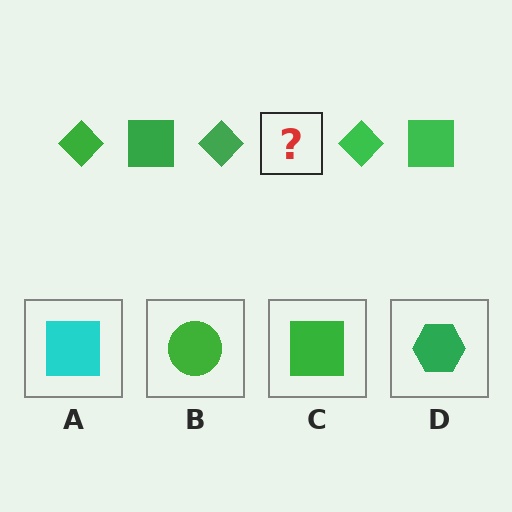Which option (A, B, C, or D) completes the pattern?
C.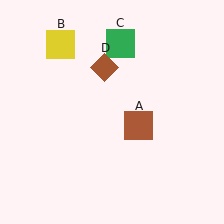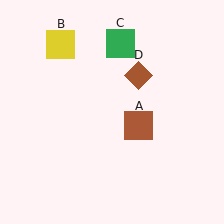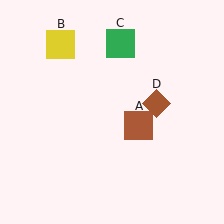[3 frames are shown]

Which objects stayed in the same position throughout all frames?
Brown square (object A) and yellow square (object B) and green square (object C) remained stationary.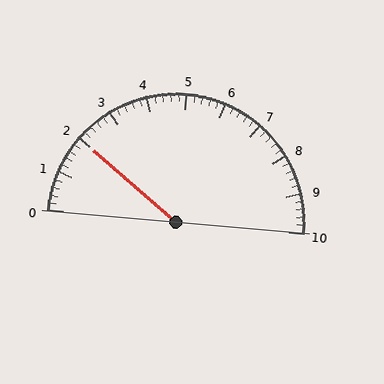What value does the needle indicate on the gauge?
The needle indicates approximately 2.0.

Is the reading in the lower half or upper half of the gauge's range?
The reading is in the lower half of the range (0 to 10).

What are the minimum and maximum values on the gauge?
The gauge ranges from 0 to 10.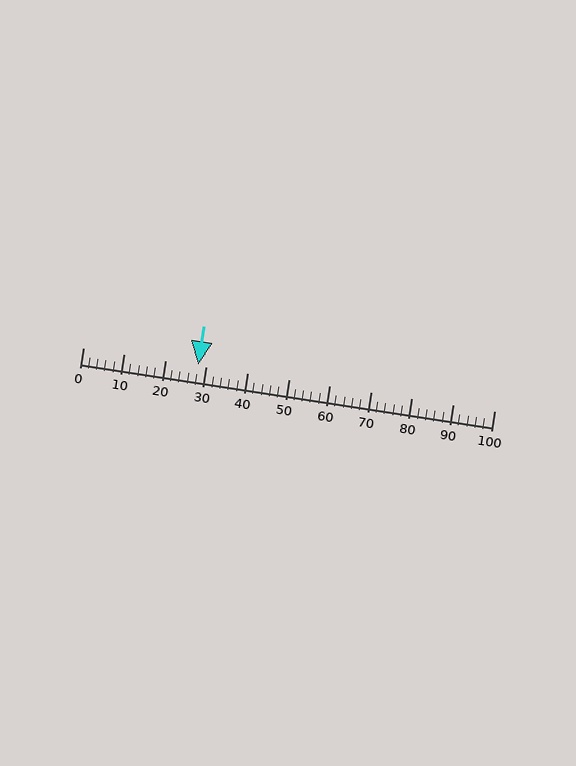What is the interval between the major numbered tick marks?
The major tick marks are spaced 10 units apart.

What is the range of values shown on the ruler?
The ruler shows values from 0 to 100.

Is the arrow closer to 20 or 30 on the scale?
The arrow is closer to 30.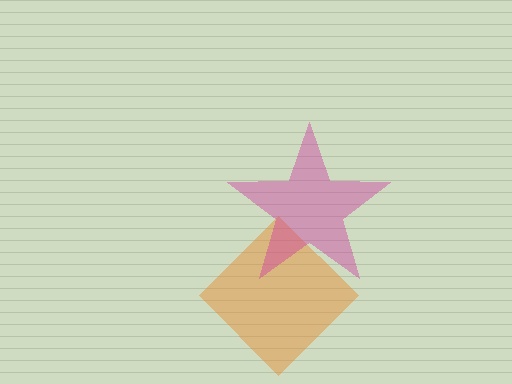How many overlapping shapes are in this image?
There are 2 overlapping shapes in the image.